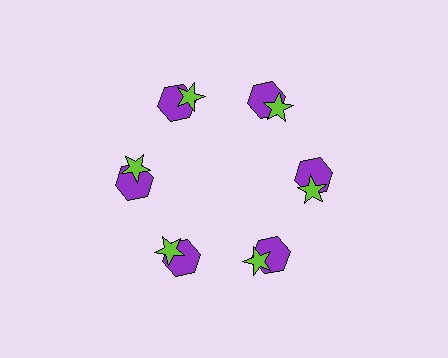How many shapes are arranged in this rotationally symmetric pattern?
There are 12 shapes, arranged in 6 groups of 2.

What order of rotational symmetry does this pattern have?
This pattern has 6-fold rotational symmetry.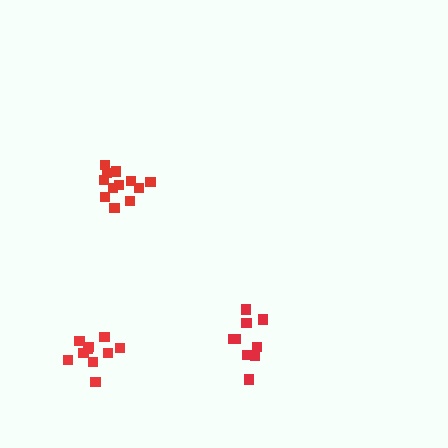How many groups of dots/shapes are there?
There are 3 groups.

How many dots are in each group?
Group 1: 12 dots, Group 2: 9 dots, Group 3: 10 dots (31 total).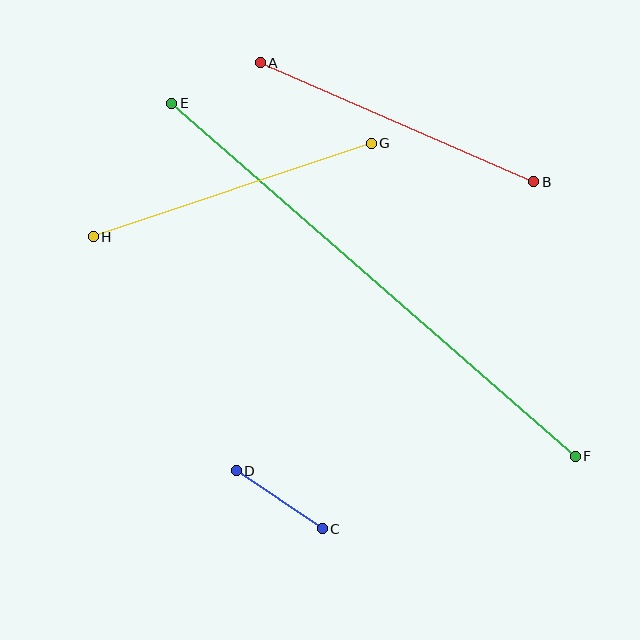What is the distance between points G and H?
The distance is approximately 293 pixels.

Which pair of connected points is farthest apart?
Points E and F are farthest apart.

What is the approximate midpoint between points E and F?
The midpoint is at approximately (374, 280) pixels.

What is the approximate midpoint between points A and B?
The midpoint is at approximately (397, 122) pixels.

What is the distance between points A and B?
The distance is approximately 298 pixels.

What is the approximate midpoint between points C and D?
The midpoint is at approximately (279, 500) pixels.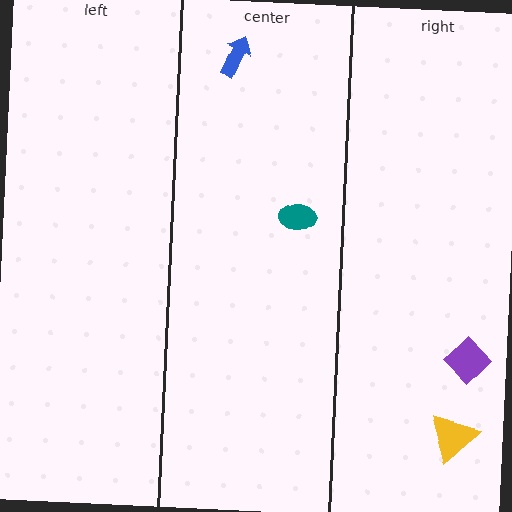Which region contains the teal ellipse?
The center region.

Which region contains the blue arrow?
The center region.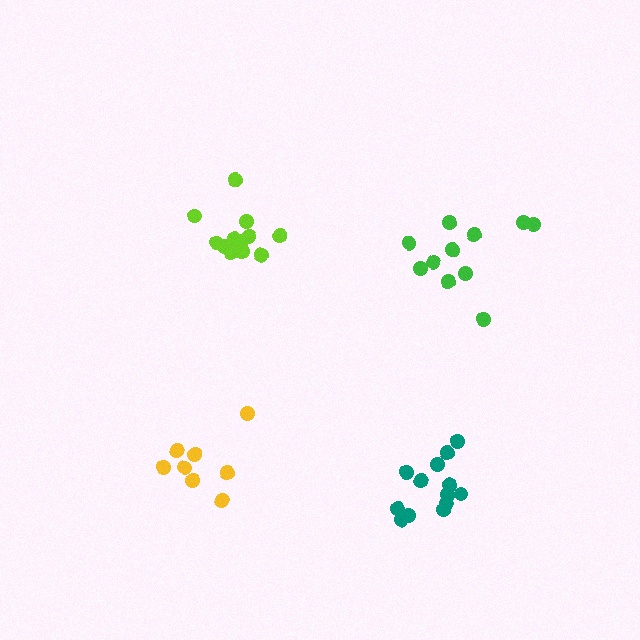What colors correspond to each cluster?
The clusters are colored: green, lime, teal, yellow.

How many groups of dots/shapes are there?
There are 4 groups.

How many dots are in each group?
Group 1: 11 dots, Group 2: 12 dots, Group 3: 13 dots, Group 4: 8 dots (44 total).